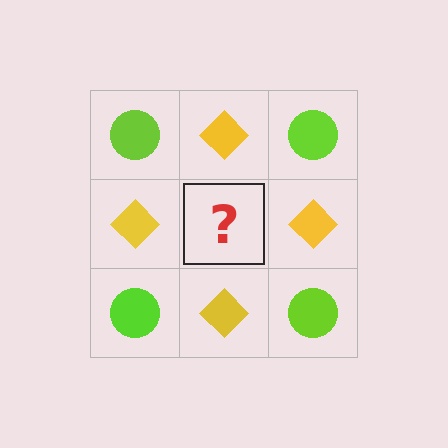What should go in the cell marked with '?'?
The missing cell should contain a lime circle.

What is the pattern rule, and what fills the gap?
The rule is that it alternates lime circle and yellow diamond in a checkerboard pattern. The gap should be filled with a lime circle.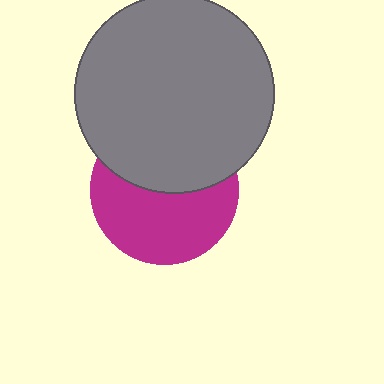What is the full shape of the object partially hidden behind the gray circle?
The partially hidden object is a magenta circle.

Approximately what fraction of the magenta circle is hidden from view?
Roughly 45% of the magenta circle is hidden behind the gray circle.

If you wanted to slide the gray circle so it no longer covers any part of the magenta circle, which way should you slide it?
Slide it up — that is the most direct way to separate the two shapes.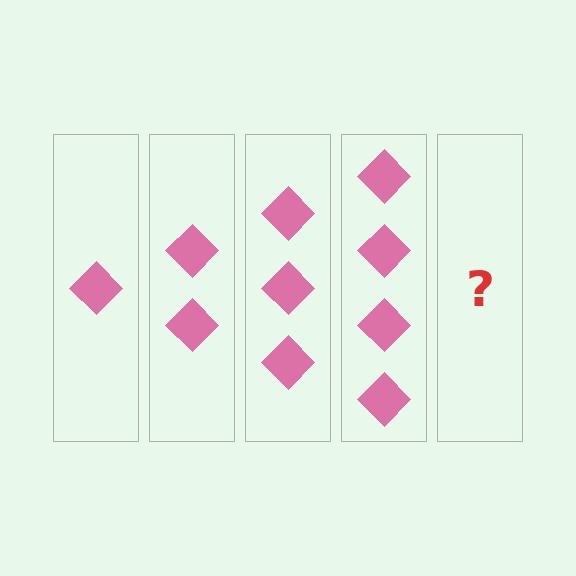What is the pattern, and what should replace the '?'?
The pattern is that each step adds one more diamond. The '?' should be 5 diamonds.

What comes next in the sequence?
The next element should be 5 diamonds.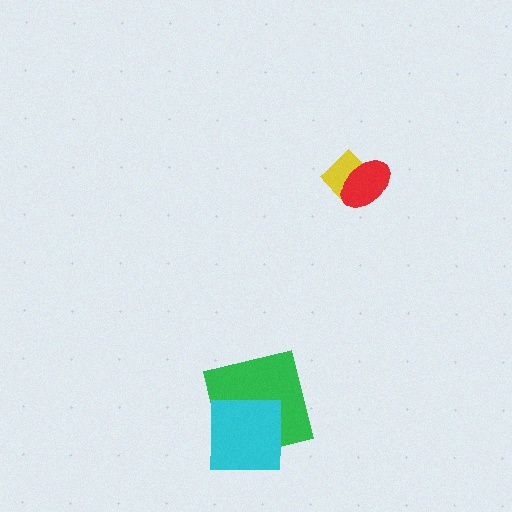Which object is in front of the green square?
The cyan square is in front of the green square.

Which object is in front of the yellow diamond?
The red ellipse is in front of the yellow diamond.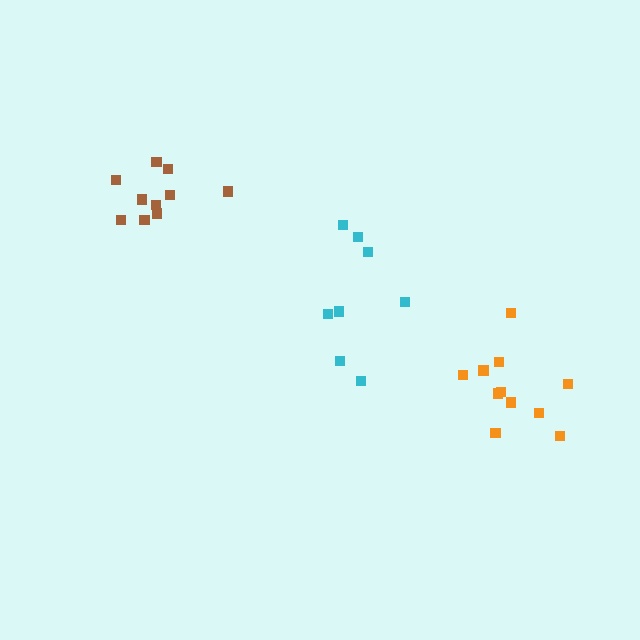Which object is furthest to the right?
The orange cluster is rightmost.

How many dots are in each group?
Group 1: 8 dots, Group 2: 10 dots, Group 3: 11 dots (29 total).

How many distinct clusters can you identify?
There are 3 distinct clusters.